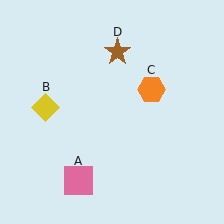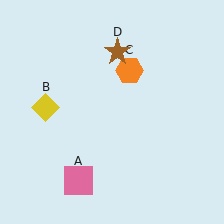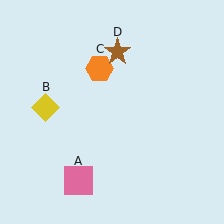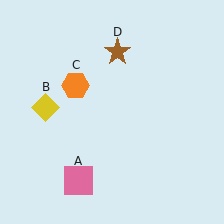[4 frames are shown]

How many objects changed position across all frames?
1 object changed position: orange hexagon (object C).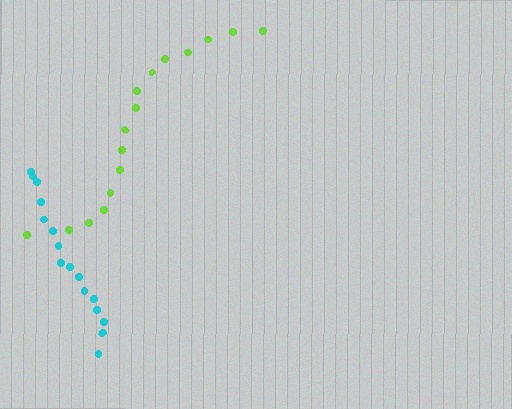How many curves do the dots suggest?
There are 2 distinct paths.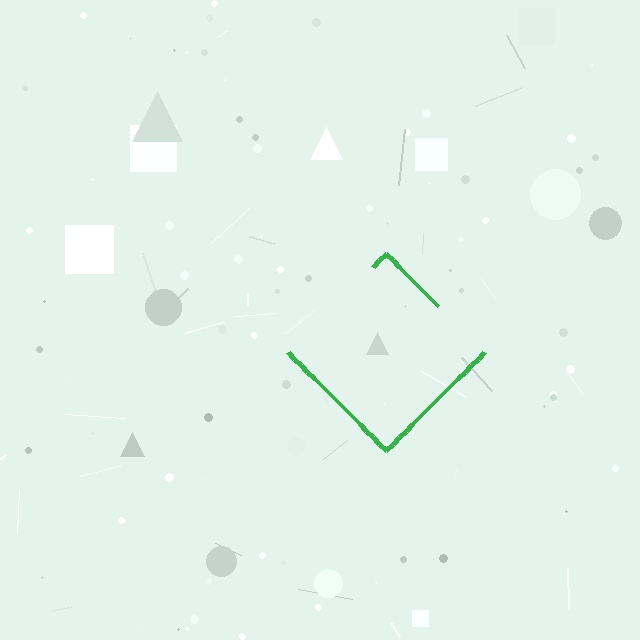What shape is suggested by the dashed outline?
The dashed outline suggests a diamond.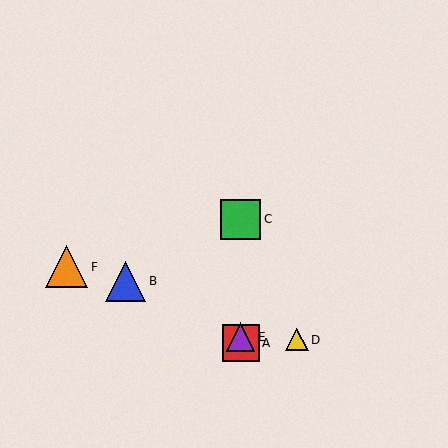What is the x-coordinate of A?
Object A is at x≈241.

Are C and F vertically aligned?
No, C is at x≈241 and F is at x≈67.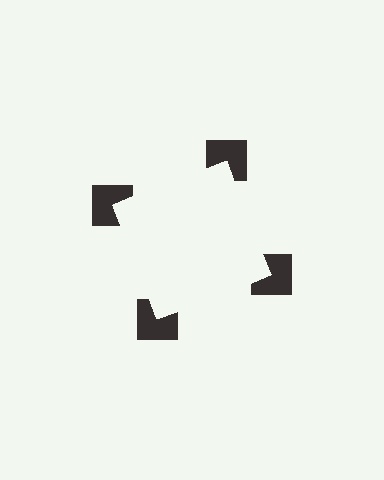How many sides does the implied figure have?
4 sides.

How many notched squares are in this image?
There are 4 — one at each vertex of the illusory square.